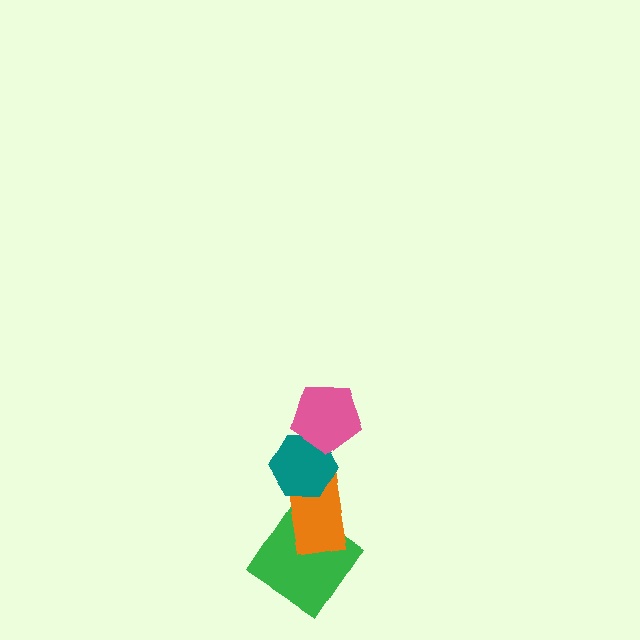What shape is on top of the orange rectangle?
The teal hexagon is on top of the orange rectangle.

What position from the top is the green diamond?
The green diamond is 4th from the top.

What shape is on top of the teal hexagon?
The pink pentagon is on top of the teal hexagon.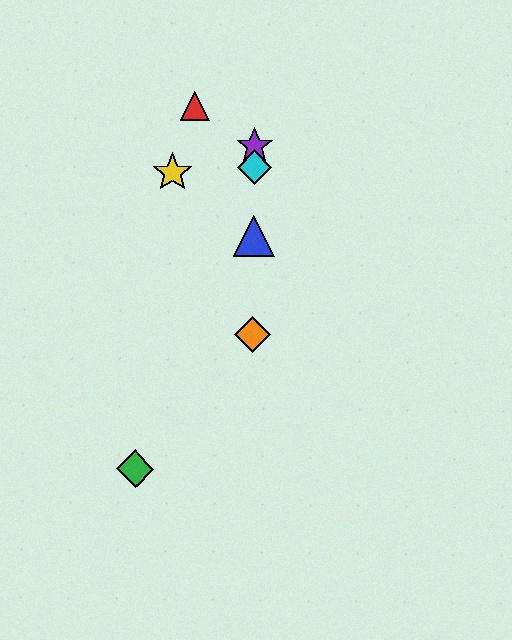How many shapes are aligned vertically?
4 shapes (the blue triangle, the purple star, the orange diamond, the cyan diamond) are aligned vertically.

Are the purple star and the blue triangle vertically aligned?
Yes, both are at x≈255.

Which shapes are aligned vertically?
The blue triangle, the purple star, the orange diamond, the cyan diamond are aligned vertically.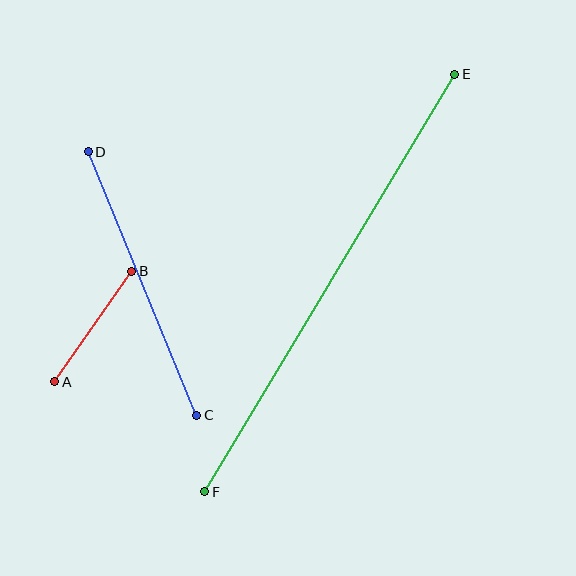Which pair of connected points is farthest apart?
Points E and F are farthest apart.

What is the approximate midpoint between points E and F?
The midpoint is at approximately (330, 283) pixels.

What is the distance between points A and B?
The distance is approximately 135 pixels.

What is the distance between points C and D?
The distance is approximately 285 pixels.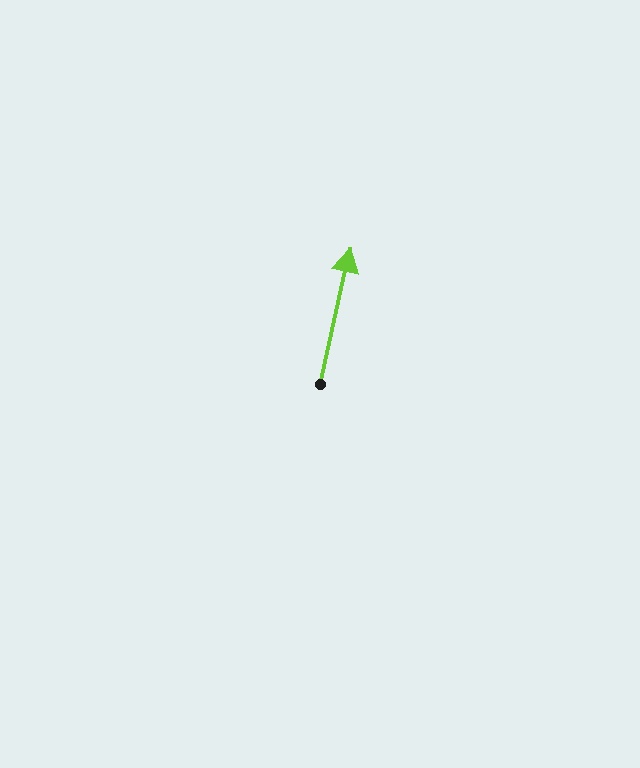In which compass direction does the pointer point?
North.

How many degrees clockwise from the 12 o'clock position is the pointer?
Approximately 13 degrees.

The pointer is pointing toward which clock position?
Roughly 12 o'clock.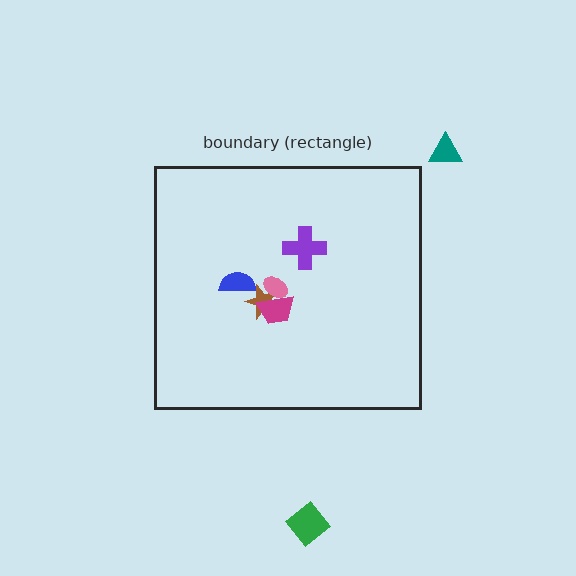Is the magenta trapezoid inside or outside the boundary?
Inside.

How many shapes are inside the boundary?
5 inside, 2 outside.